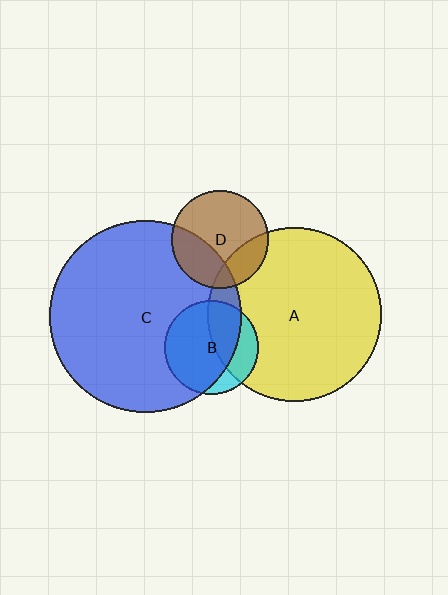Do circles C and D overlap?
Yes.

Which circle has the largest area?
Circle C (blue).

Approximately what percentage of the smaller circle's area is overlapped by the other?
Approximately 30%.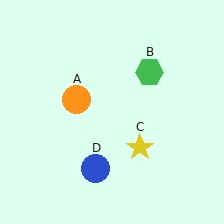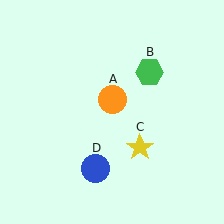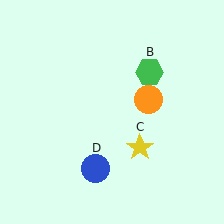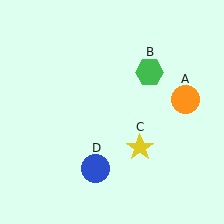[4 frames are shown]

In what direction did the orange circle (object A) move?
The orange circle (object A) moved right.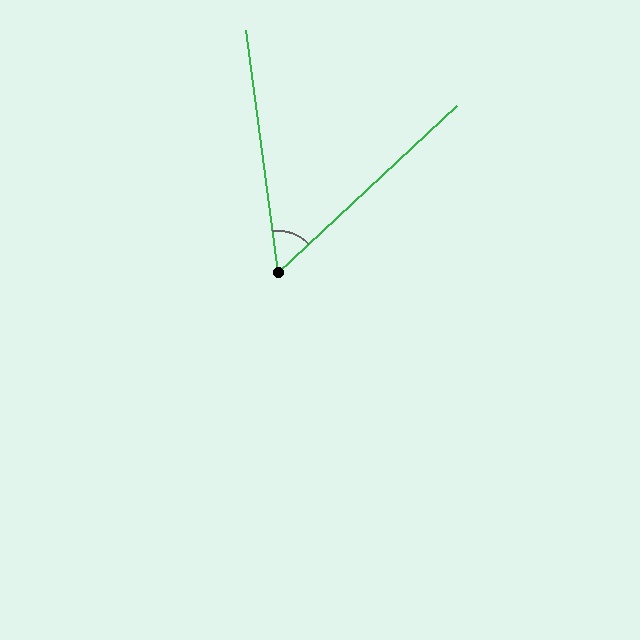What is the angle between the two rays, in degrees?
Approximately 55 degrees.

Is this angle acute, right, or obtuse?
It is acute.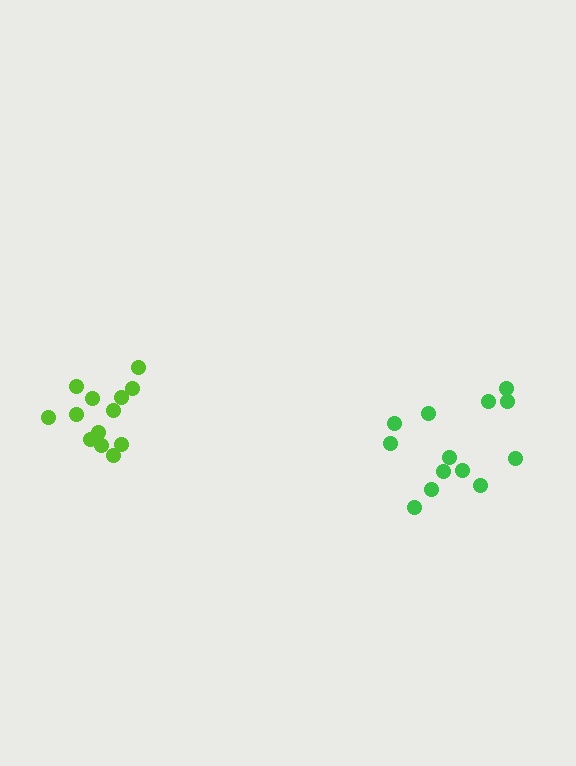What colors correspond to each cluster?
The clusters are colored: lime, green.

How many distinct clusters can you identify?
There are 2 distinct clusters.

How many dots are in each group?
Group 1: 13 dots, Group 2: 13 dots (26 total).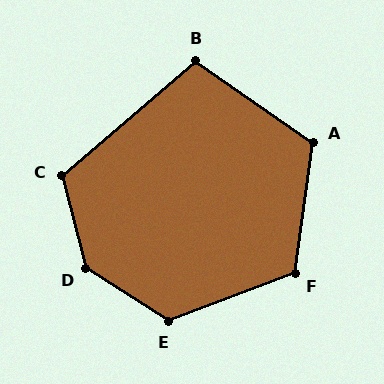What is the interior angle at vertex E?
Approximately 127 degrees (obtuse).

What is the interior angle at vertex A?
Approximately 117 degrees (obtuse).